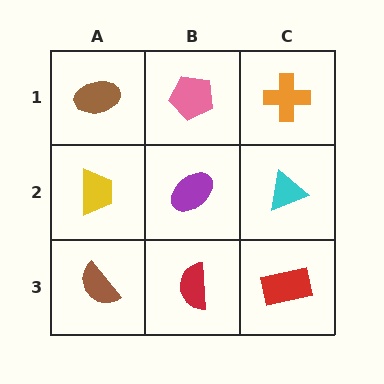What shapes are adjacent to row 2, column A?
A brown ellipse (row 1, column A), a brown semicircle (row 3, column A), a purple ellipse (row 2, column B).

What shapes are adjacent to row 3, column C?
A cyan triangle (row 2, column C), a red semicircle (row 3, column B).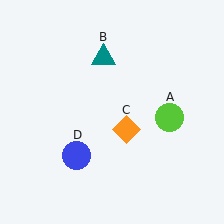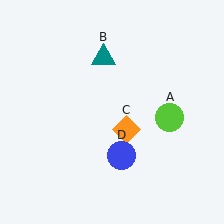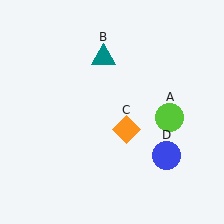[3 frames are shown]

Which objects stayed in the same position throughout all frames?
Lime circle (object A) and teal triangle (object B) and orange diamond (object C) remained stationary.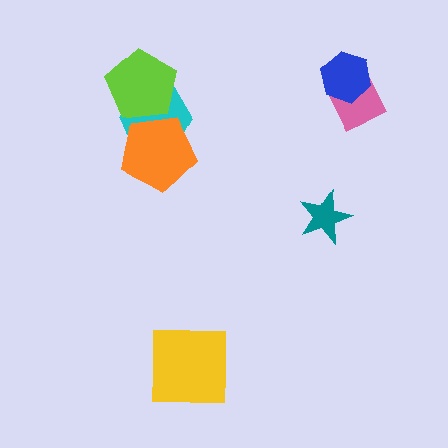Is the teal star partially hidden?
No, no other shape covers it.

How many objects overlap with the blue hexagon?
1 object overlaps with the blue hexagon.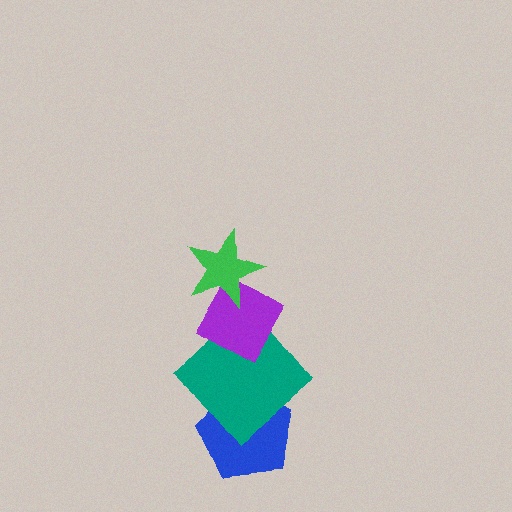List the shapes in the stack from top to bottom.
From top to bottom: the green star, the purple diamond, the teal diamond, the blue pentagon.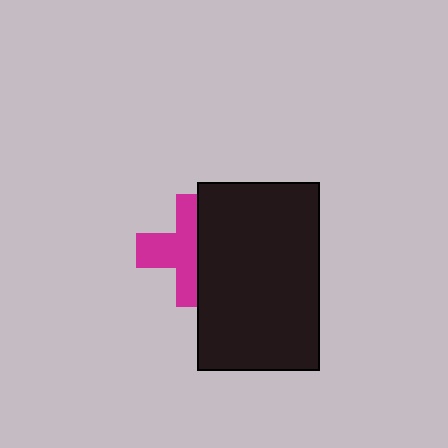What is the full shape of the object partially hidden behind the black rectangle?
The partially hidden object is a magenta cross.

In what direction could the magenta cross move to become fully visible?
The magenta cross could move left. That would shift it out from behind the black rectangle entirely.